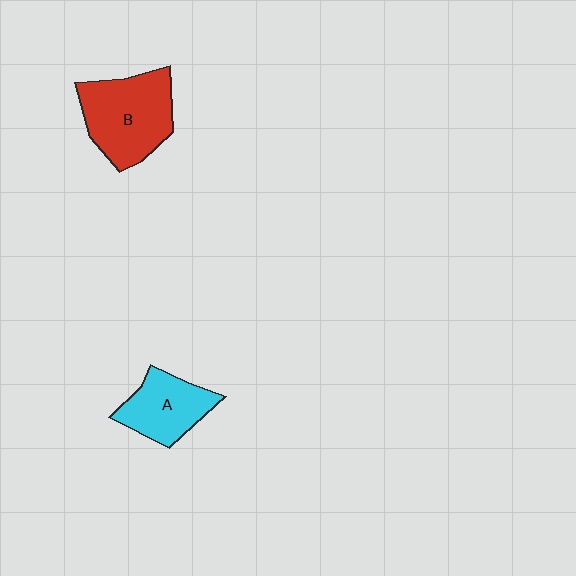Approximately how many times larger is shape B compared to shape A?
Approximately 1.5 times.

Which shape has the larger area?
Shape B (red).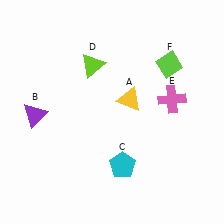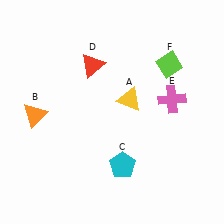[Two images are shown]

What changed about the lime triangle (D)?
In Image 1, D is lime. In Image 2, it changed to red.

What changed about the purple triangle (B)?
In Image 1, B is purple. In Image 2, it changed to orange.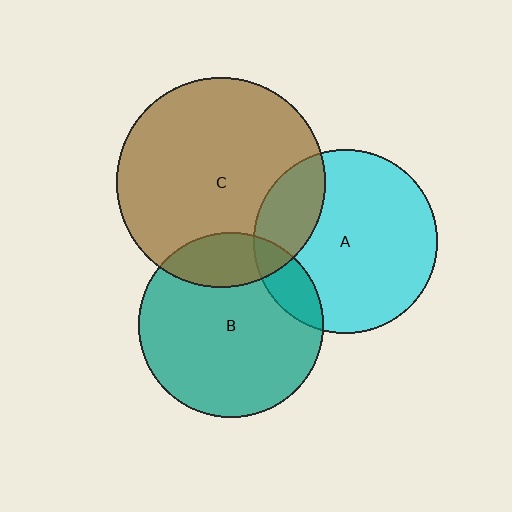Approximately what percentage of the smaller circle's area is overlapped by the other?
Approximately 20%.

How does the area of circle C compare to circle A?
Approximately 1.3 times.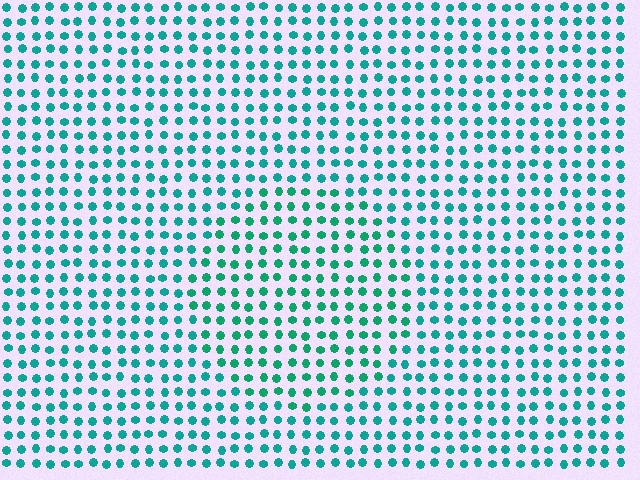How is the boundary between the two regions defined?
The boundary is defined purely by a slight shift in hue (about 18 degrees). Spacing, size, and orientation are identical on both sides.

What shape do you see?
I see a circle.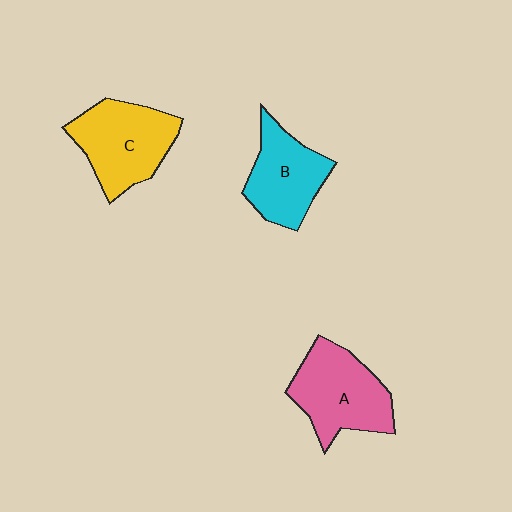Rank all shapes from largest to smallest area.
From largest to smallest: C (yellow), A (pink), B (cyan).